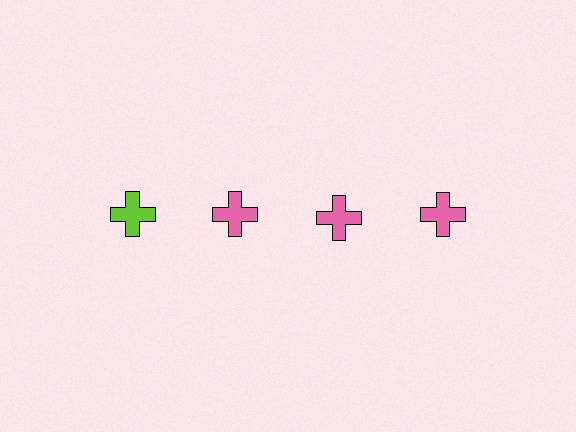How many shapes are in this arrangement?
There are 4 shapes arranged in a grid pattern.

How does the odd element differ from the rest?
It has a different color: lime instead of pink.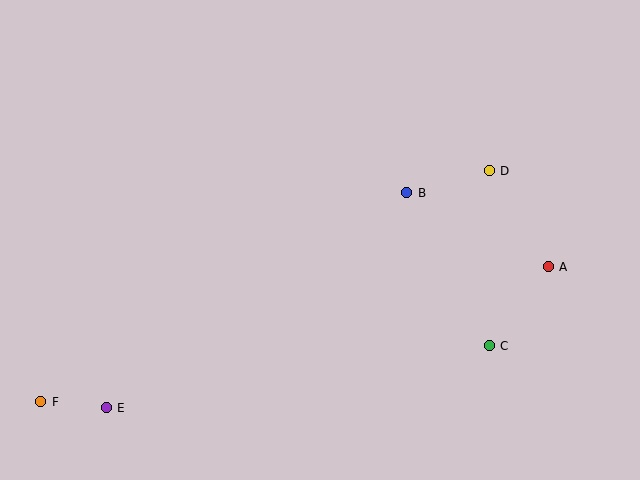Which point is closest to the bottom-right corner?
Point C is closest to the bottom-right corner.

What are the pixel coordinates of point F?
Point F is at (41, 402).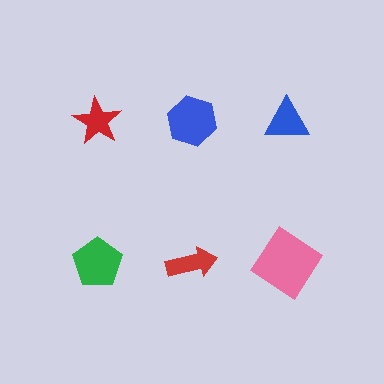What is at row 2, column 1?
A green pentagon.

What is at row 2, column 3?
A pink diamond.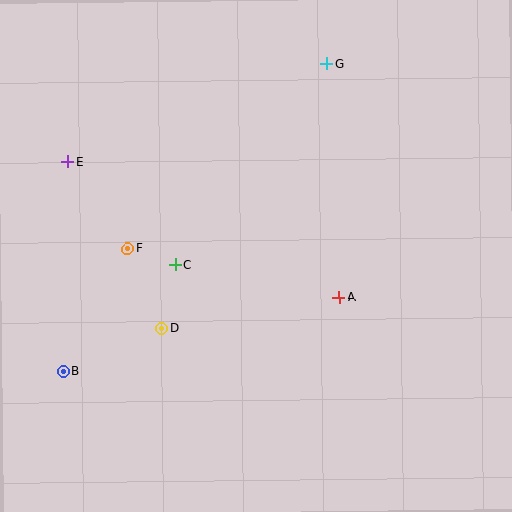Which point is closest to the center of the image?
Point C at (175, 265) is closest to the center.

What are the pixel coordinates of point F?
Point F is at (128, 249).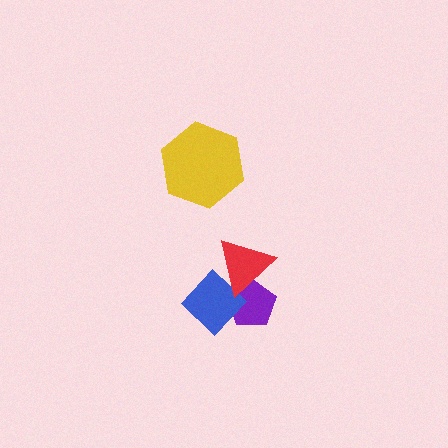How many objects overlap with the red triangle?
2 objects overlap with the red triangle.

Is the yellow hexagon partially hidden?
No, no other shape covers it.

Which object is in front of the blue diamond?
The red triangle is in front of the blue diamond.